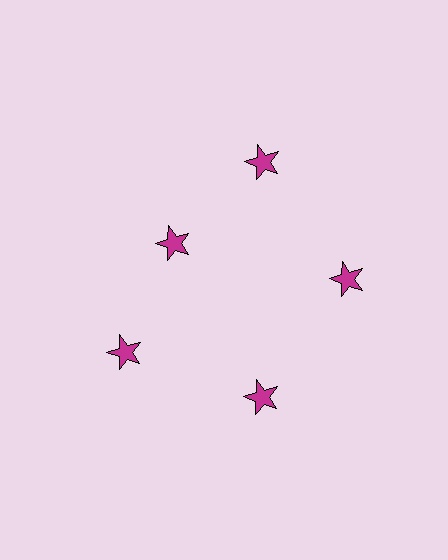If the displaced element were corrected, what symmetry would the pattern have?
It would have 5-fold rotational symmetry — the pattern would map onto itself every 72 degrees.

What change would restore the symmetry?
The symmetry would be restored by moving it outward, back onto the ring so that all 5 stars sit at equal angles and equal distance from the center.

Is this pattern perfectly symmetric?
No. The 5 magenta stars are arranged in a ring, but one element near the 10 o'clock position is pulled inward toward the center, breaking the 5-fold rotational symmetry.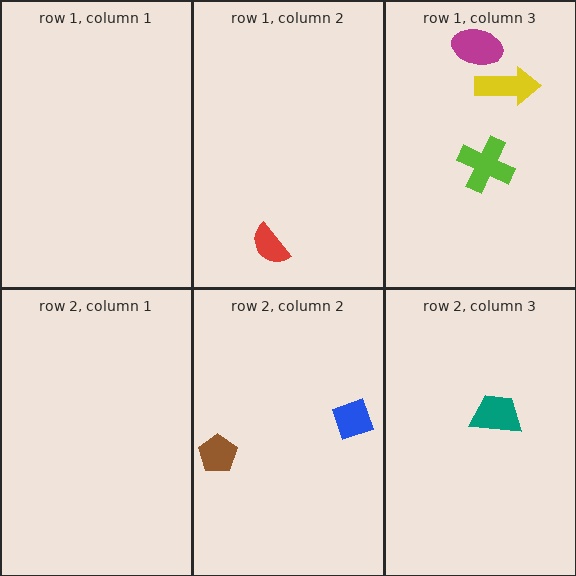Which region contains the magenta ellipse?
The row 1, column 3 region.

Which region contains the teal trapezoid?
The row 2, column 3 region.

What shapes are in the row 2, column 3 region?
The teal trapezoid.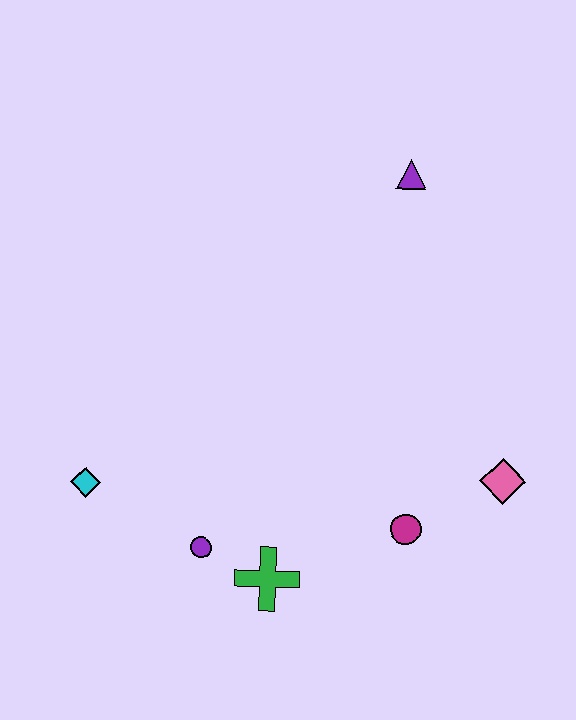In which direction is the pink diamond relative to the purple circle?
The pink diamond is to the right of the purple circle.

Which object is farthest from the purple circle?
The purple triangle is farthest from the purple circle.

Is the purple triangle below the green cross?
No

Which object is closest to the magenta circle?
The pink diamond is closest to the magenta circle.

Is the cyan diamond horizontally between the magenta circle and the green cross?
No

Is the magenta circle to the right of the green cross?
Yes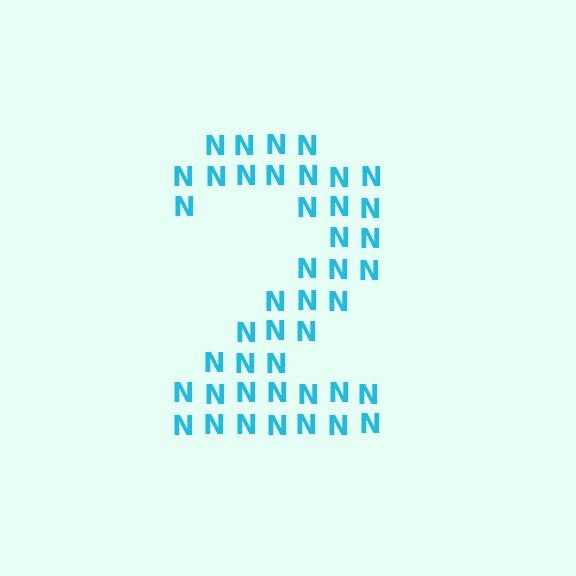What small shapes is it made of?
It is made of small letter N's.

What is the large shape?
The large shape is the digit 2.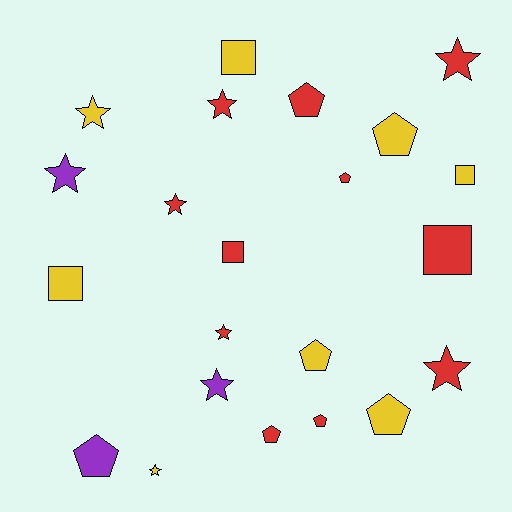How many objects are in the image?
There are 22 objects.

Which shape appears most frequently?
Star, with 9 objects.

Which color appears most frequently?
Red, with 11 objects.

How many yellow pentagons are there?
There are 3 yellow pentagons.